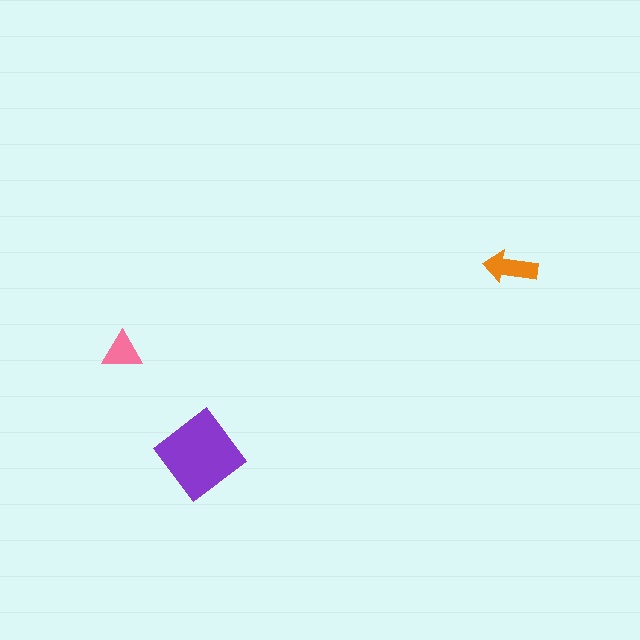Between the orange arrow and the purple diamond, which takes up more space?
The purple diamond.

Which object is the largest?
The purple diamond.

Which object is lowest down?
The purple diamond is bottommost.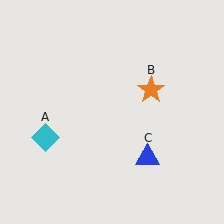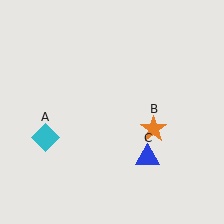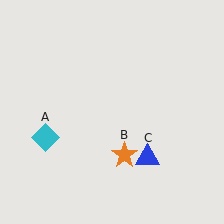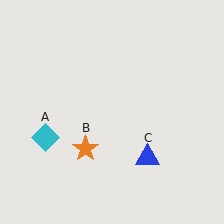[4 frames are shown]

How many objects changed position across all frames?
1 object changed position: orange star (object B).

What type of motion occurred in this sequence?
The orange star (object B) rotated clockwise around the center of the scene.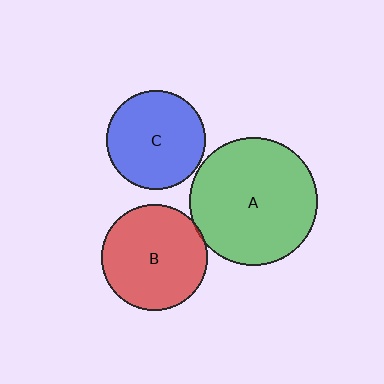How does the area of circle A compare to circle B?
Approximately 1.5 times.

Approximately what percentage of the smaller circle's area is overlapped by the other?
Approximately 5%.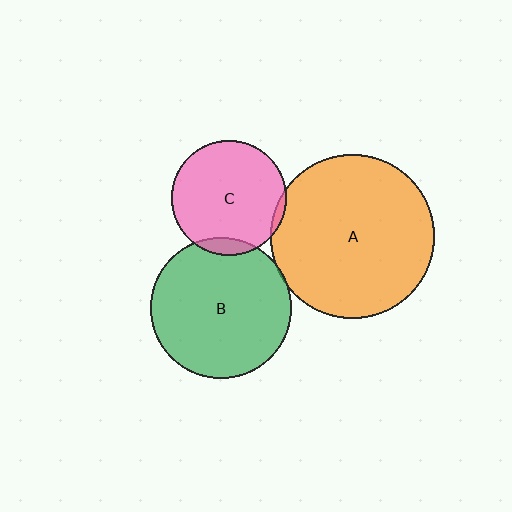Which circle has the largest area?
Circle A (orange).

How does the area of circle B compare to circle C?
Approximately 1.5 times.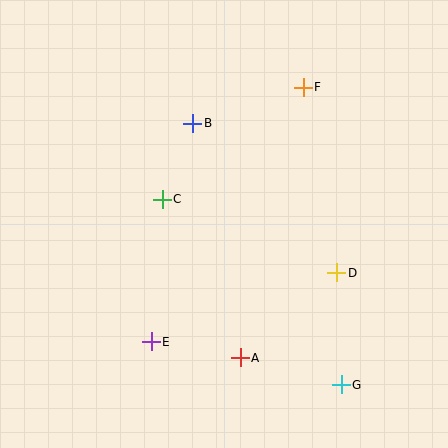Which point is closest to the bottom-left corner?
Point E is closest to the bottom-left corner.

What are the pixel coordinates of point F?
Point F is at (303, 87).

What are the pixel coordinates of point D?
Point D is at (337, 273).